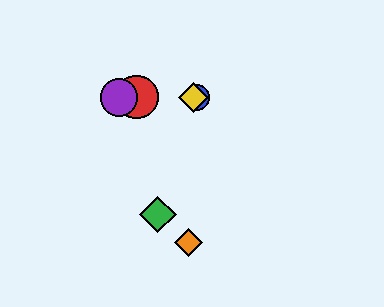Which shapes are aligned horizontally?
The red circle, the blue circle, the yellow diamond, the purple circle are aligned horizontally.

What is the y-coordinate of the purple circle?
The purple circle is at y≈97.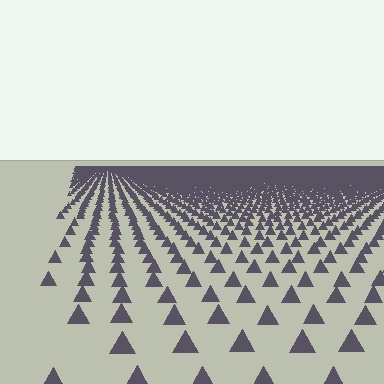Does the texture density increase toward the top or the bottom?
Density increases toward the top.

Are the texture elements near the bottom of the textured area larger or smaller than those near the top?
Larger. Near the bottom, elements are closer to the viewer and appear at a bigger on-screen size.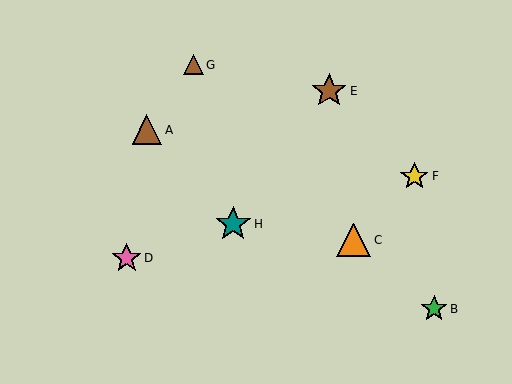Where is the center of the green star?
The center of the green star is at (434, 309).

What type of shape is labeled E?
Shape E is a brown star.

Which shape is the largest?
The teal star (labeled H) is the largest.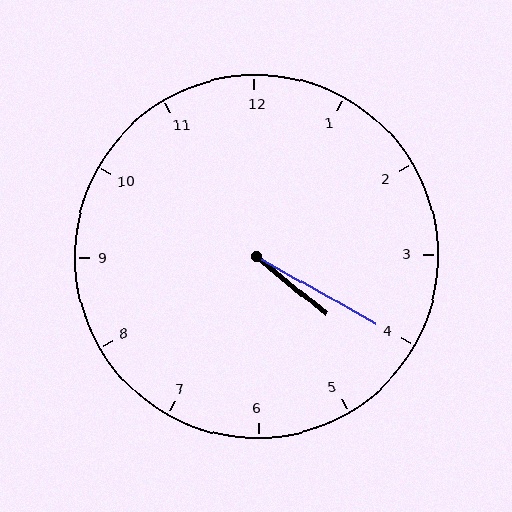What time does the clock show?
4:20.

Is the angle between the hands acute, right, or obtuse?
It is acute.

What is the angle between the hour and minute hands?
Approximately 10 degrees.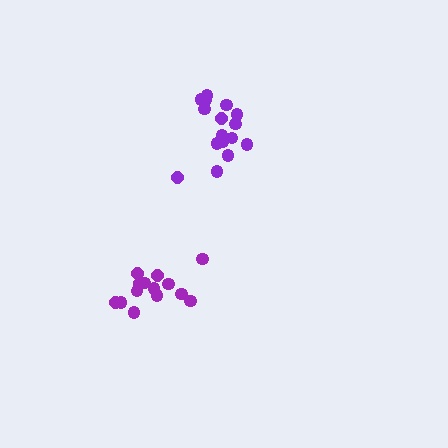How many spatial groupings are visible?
There are 2 spatial groupings.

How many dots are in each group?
Group 1: 14 dots, Group 2: 16 dots (30 total).